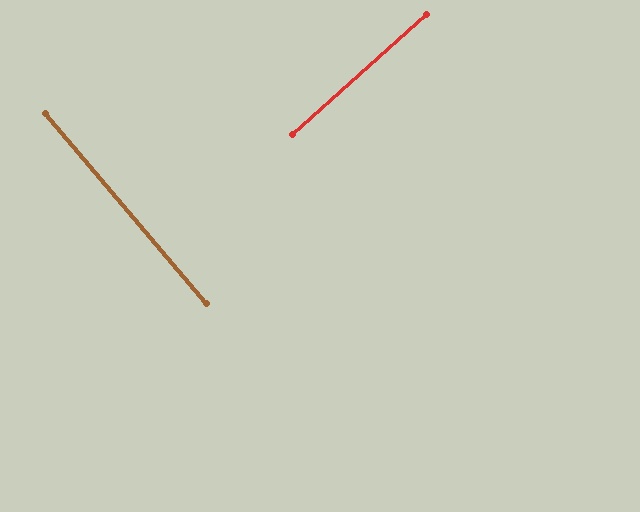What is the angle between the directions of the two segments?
Approximately 88 degrees.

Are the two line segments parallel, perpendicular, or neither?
Perpendicular — they meet at approximately 88°.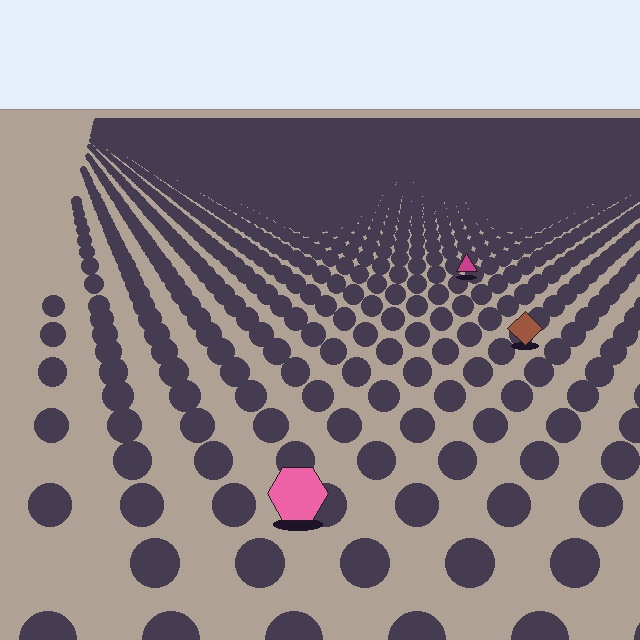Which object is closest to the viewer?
The pink hexagon is closest. The texture marks near it are larger and more spread out.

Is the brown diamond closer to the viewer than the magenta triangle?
Yes. The brown diamond is closer — you can tell from the texture gradient: the ground texture is coarser near it.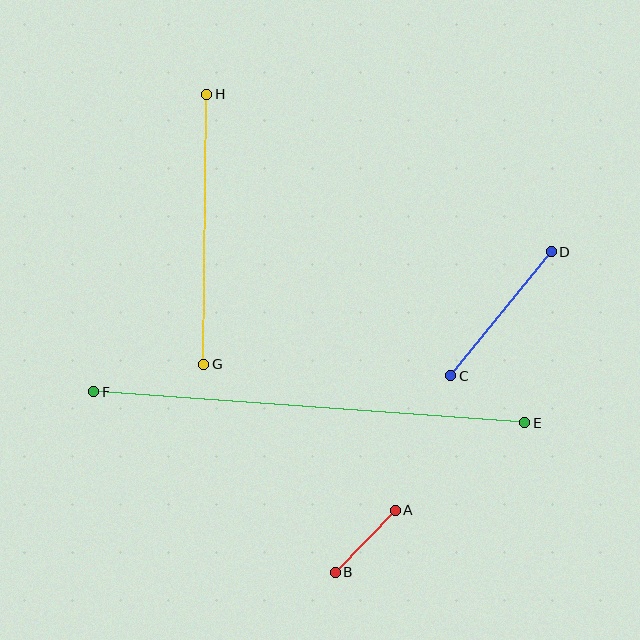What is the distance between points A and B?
The distance is approximately 86 pixels.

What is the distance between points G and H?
The distance is approximately 270 pixels.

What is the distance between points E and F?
The distance is approximately 432 pixels.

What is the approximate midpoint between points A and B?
The midpoint is at approximately (365, 541) pixels.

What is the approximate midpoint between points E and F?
The midpoint is at approximately (309, 407) pixels.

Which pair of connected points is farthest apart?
Points E and F are farthest apart.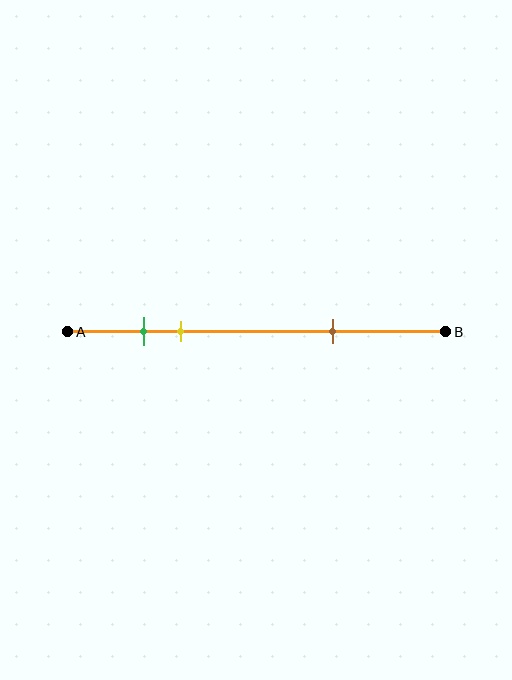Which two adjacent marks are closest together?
The green and yellow marks are the closest adjacent pair.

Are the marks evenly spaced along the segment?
No, the marks are not evenly spaced.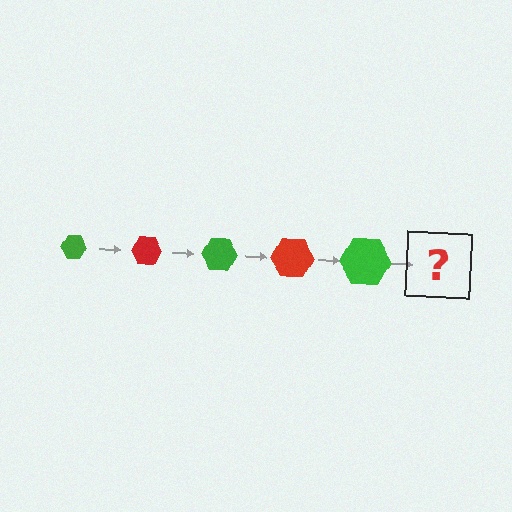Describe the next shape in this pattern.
It should be a red hexagon, larger than the previous one.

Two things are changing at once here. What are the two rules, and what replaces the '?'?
The two rules are that the hexagon grows larger each step and the color cycles through green and red. The '?' should be a red hexagon, larger than the previous one.